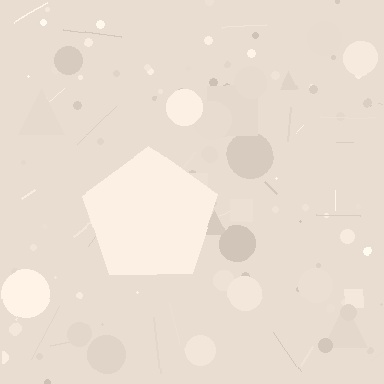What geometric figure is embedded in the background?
A pentagon is embedded in the background.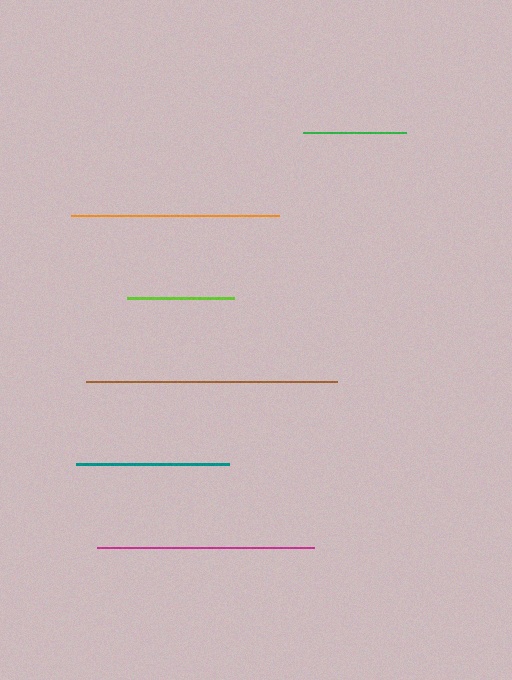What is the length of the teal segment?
The teal segment is approximately 153 pixels long.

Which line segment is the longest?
The brown line is the longest at approximately 251 pixels.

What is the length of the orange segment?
The orange segment is approximately 208 pixels long.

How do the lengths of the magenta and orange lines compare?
The magenta and orange lines are approximately the same length.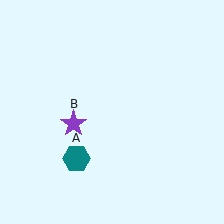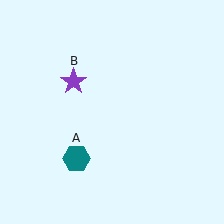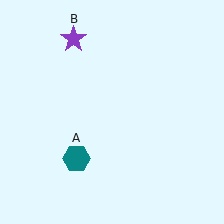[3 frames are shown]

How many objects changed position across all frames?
1 object changed position: purple star (object B).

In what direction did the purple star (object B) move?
The purple star (object B) moved up.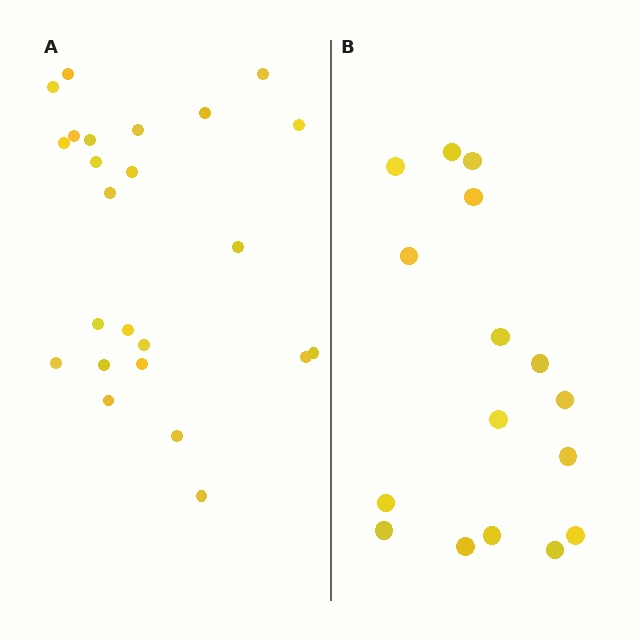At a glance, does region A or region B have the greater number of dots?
Region A (the left region) has more dots.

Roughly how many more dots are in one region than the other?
Region A has roughly 8 or so more dots than region B.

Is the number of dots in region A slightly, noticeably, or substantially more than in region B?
Region A has substantially more. The ratio is roughly 1.5 to 1.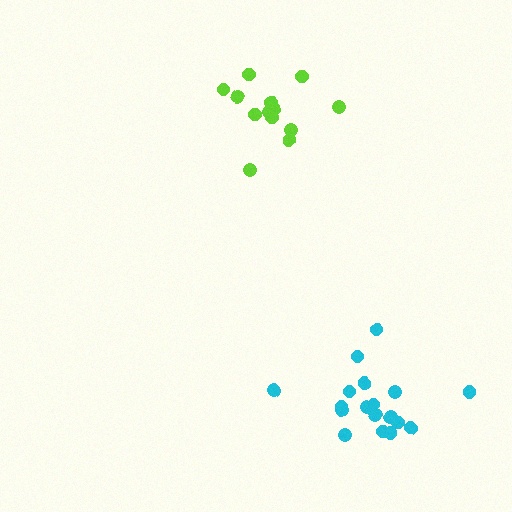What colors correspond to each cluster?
The clusters are colored: cyan, lime.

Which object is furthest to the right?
The cyan cluster is rightmost.